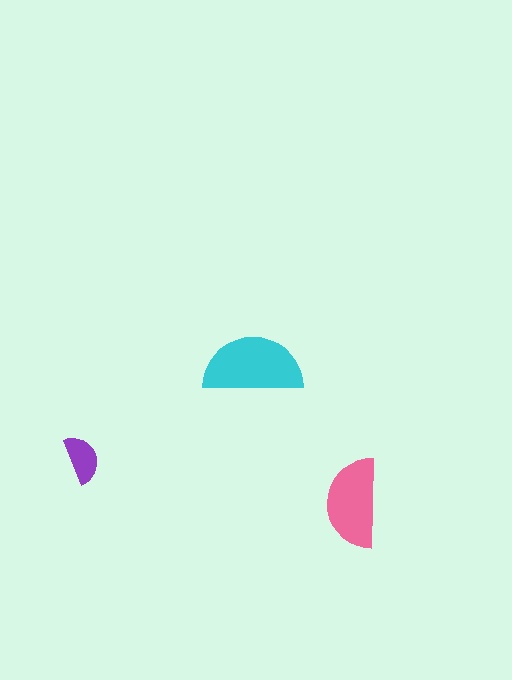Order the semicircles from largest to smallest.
the cyan one, the pink one, the purple one.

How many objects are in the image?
There are 3 objects in the image.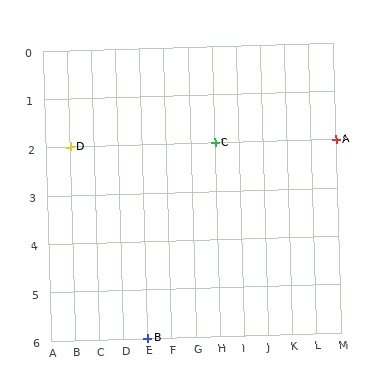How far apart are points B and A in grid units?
Points B and A are 8 columns and 4 rows apart (about 8.9 grid units diagonally).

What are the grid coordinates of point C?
Point C is at grid coordinates (H, 2).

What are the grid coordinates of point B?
Point B is at grid coordinates (E, 6).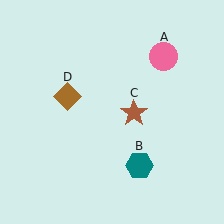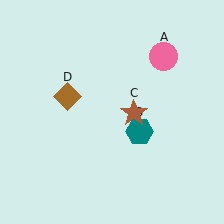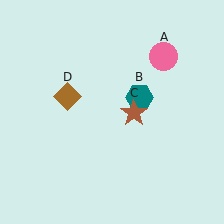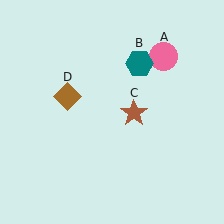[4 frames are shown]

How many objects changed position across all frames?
1 object changed position: teal hexagon (object B).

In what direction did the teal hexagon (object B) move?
The teal hexagon (object B) moved up.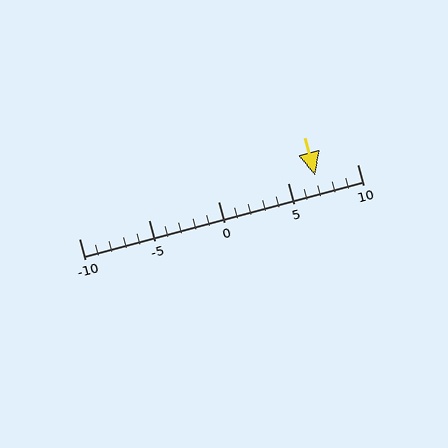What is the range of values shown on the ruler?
The ruler shows values from -10 to 10.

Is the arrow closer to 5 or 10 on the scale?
The arrow is closer to 5.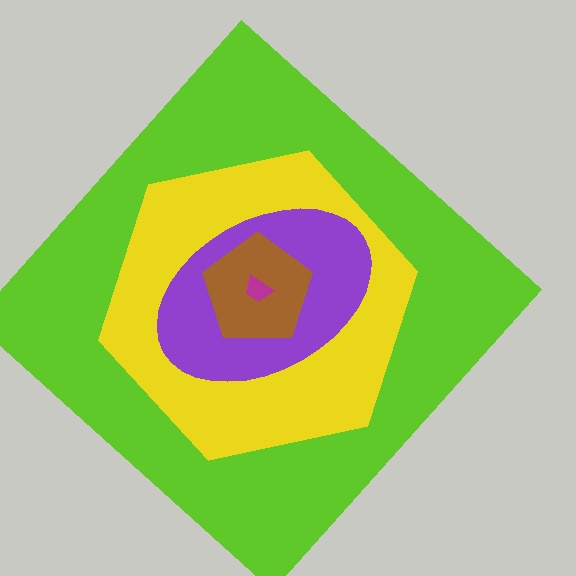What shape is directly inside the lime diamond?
The yellow hexagon.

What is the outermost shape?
The lime diamond.